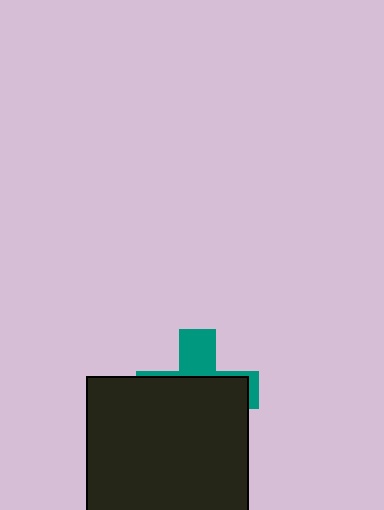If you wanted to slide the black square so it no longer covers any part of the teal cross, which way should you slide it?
Slide it down — that is the most direct way to separate the two shapes.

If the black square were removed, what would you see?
You would see the complete teal cross.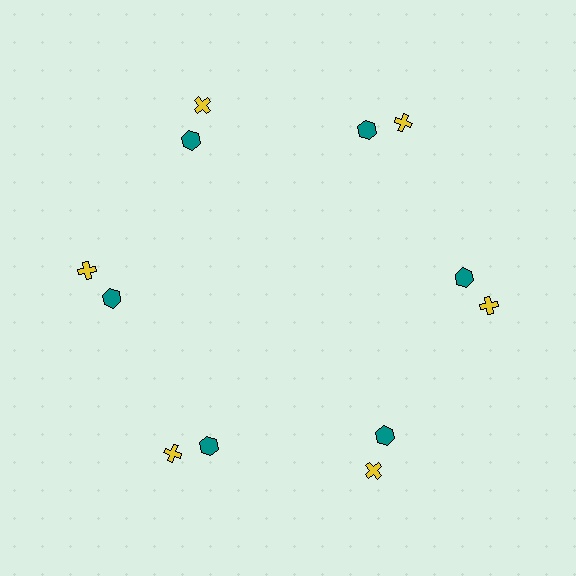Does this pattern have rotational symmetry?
Yes, this pattern has 6-fold rotational symmetry. It looks the same after rotating 60 degrees around the center.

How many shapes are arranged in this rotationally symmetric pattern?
There are 12 shapes, arranged in 6 groups of 2.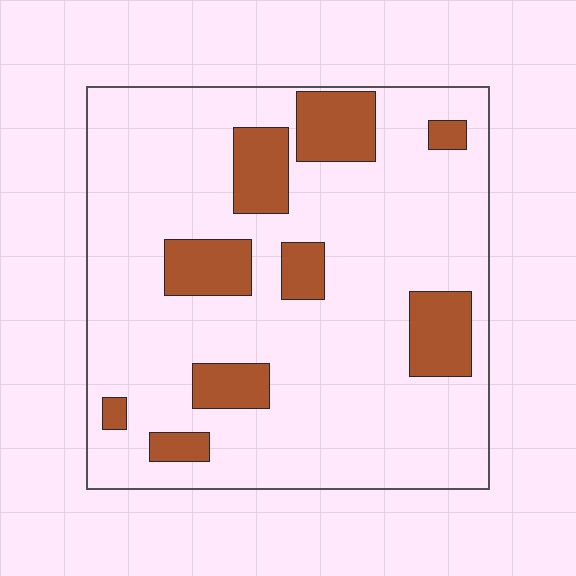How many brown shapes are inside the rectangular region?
9.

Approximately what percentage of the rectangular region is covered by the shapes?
Approximately 20%.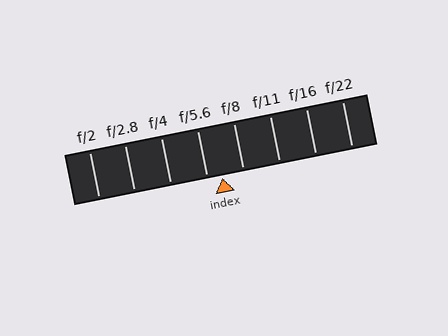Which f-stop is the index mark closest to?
The index mark is closest to f/5.6.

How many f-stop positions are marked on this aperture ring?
There are 8 f-stop positions marked.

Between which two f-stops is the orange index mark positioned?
The index mark is between f/5.6 and f/8.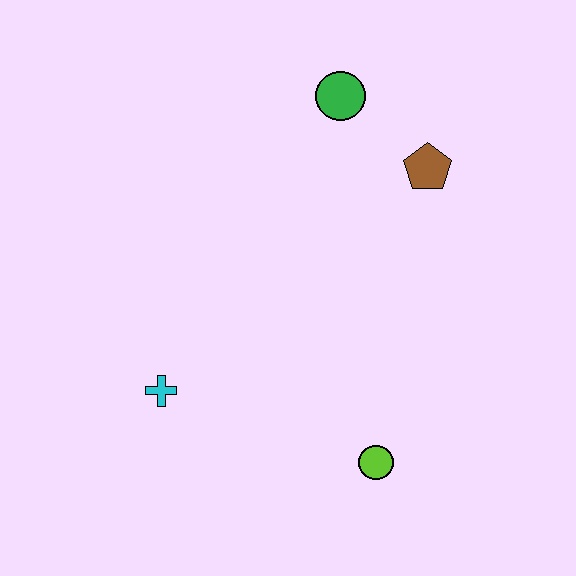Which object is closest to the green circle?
The brown pentagon is closest to the green circle.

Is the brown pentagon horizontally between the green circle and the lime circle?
No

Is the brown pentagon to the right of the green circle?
Yes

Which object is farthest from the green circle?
The lime circle is farthest from the green circle.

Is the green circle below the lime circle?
No